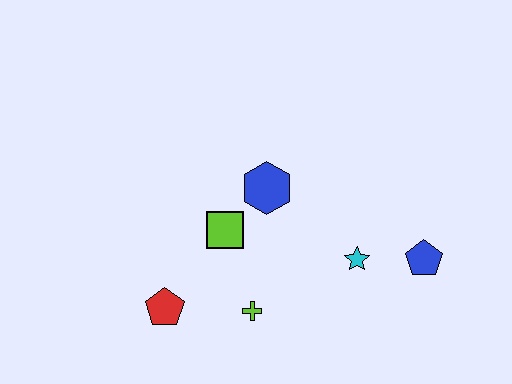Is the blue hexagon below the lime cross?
No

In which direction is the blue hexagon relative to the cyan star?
The blue hexagon is to the left of the cyan star.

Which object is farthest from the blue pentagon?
The red pentagon is farthest from the blue pentagon.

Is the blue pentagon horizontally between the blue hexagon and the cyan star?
No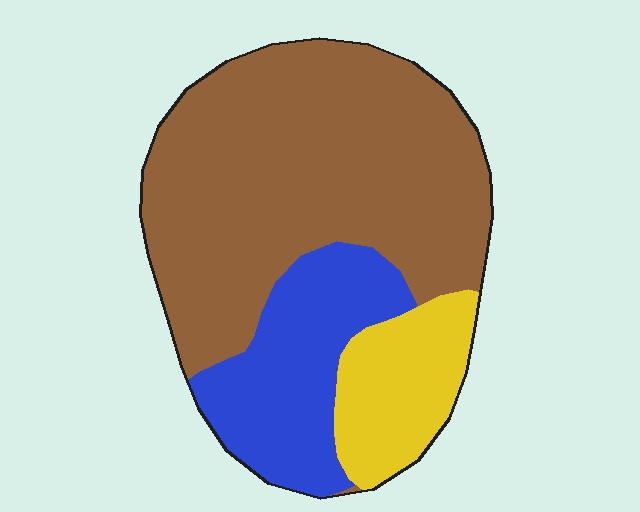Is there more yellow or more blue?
Blue.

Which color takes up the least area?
Yellow, at roughly 15%.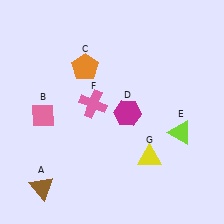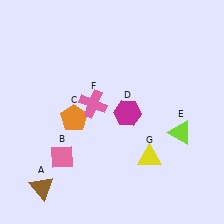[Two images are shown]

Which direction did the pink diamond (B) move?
The pink diamond (B) moved down.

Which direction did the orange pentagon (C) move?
The orange pentagon (C) moved down.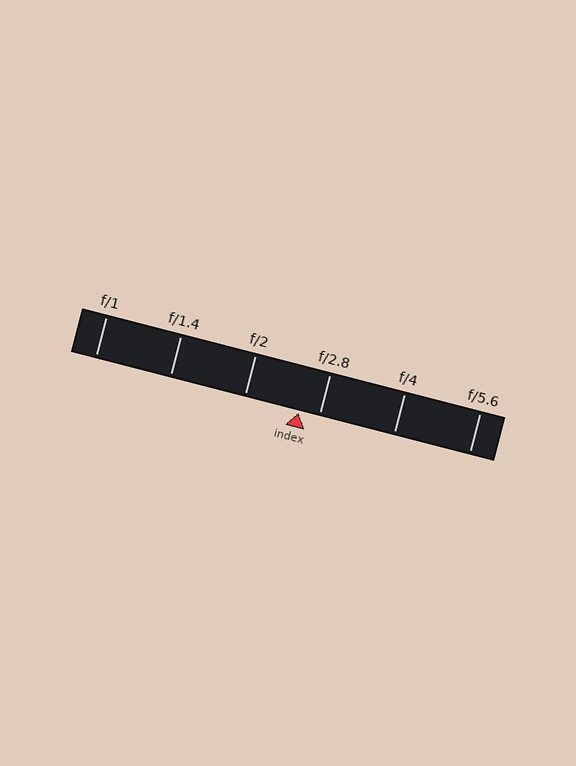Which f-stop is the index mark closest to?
The index mark is closest to f/2.8.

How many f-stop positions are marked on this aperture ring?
There are 6 f-stop positions marked.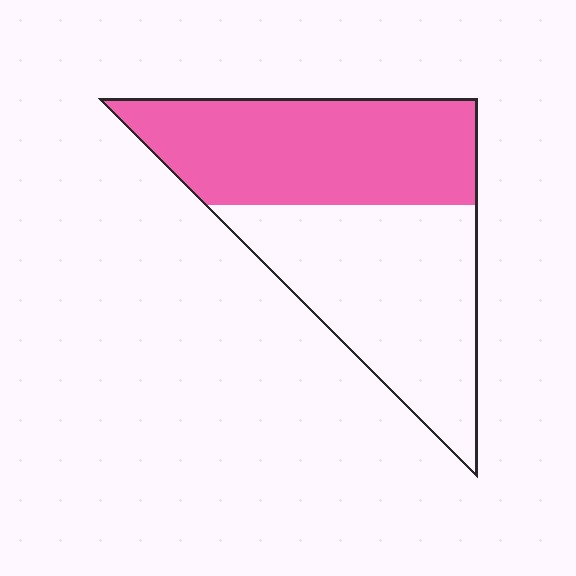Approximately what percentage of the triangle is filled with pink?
Approximately 50%.